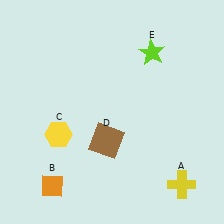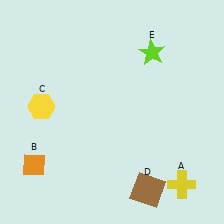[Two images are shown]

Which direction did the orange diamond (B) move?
The orange diamond (B) moved up.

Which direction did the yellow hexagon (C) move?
The yellow hexagon (C) moved up.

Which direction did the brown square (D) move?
The brown square (D) moved down.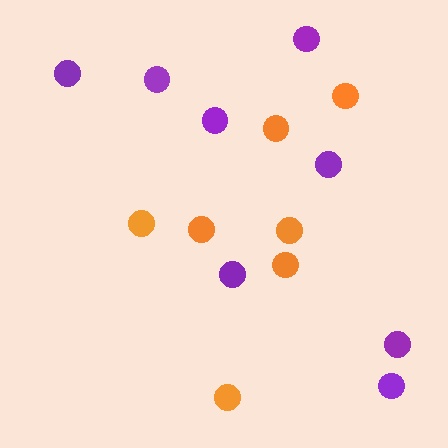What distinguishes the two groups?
There are 2 groups: one group of orange circles (7) and one group of purple circles (8).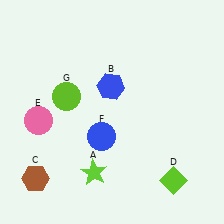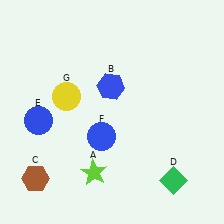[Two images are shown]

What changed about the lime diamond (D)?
In Image 1, D is lime. In Image 2, it changed to green.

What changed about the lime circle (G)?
In Image 1, G is lime. In Image 2, it changed to yellow.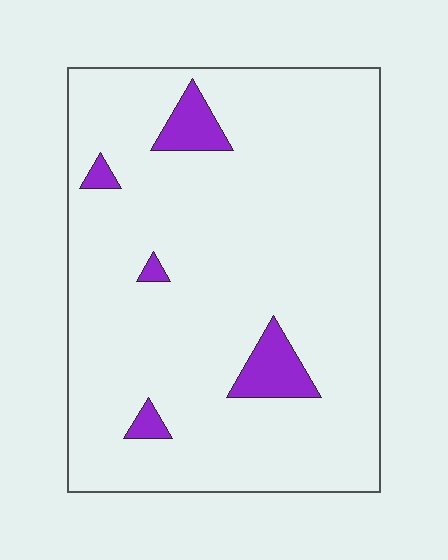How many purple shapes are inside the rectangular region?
5.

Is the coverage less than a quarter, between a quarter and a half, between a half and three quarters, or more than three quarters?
Less than a quarter.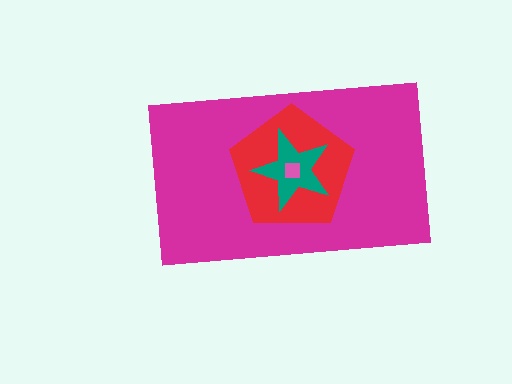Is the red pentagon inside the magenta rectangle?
Yes.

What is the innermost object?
The pink square.